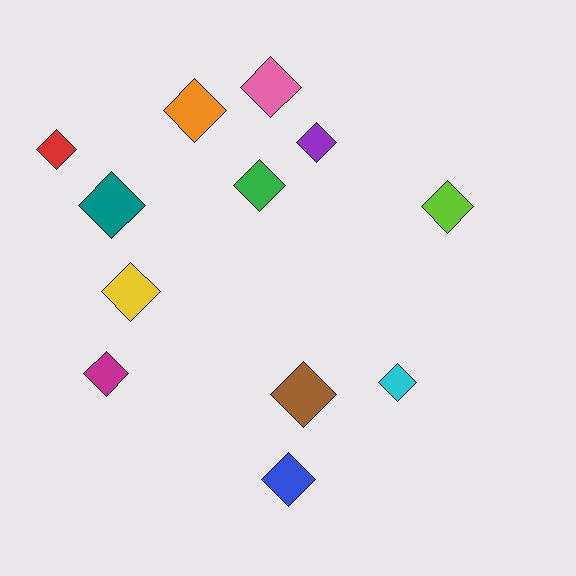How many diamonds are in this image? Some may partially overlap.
There are 12 diamonds.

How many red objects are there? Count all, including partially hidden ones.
There is 1 red object.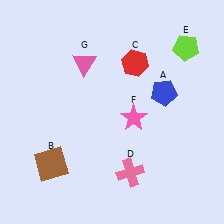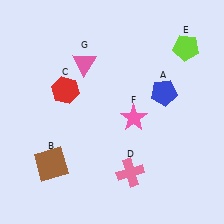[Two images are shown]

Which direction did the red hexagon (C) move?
The red hexagon (C) moved left.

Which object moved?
The red hexagon (C) moved left.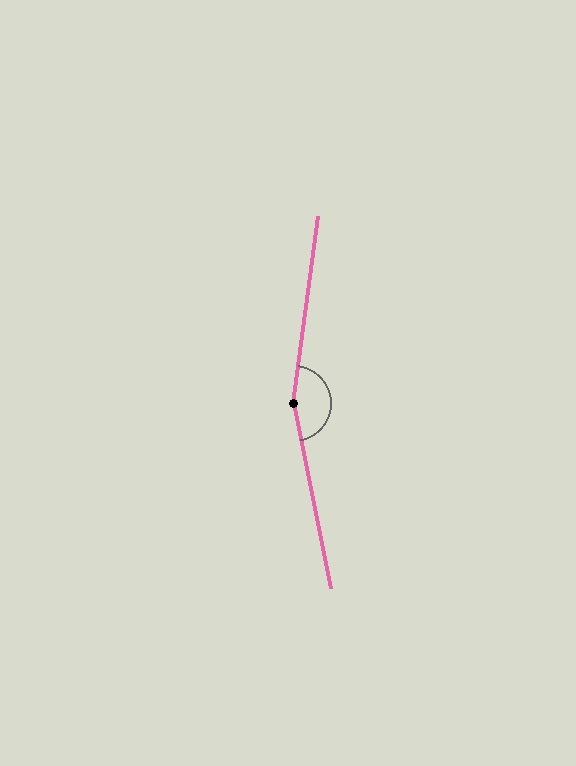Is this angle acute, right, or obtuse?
It is obtuse.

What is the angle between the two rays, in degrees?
Approximately 161 degrees.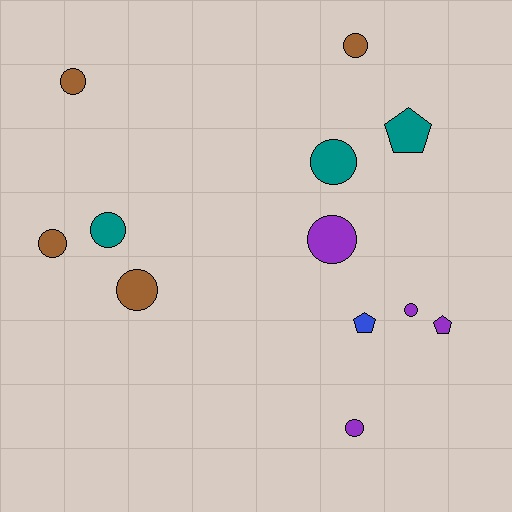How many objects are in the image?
There are 12 objects.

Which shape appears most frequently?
Circle, with 9 objects.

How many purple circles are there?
There are 3 purple circles.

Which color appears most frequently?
Purple, with 4 objects.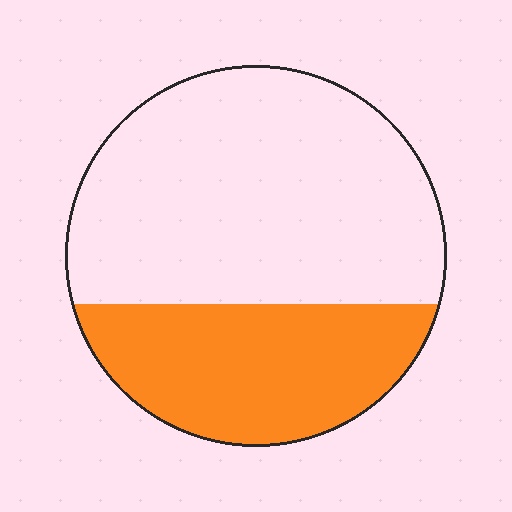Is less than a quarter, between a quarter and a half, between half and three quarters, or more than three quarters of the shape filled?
Between a quarter and a half.